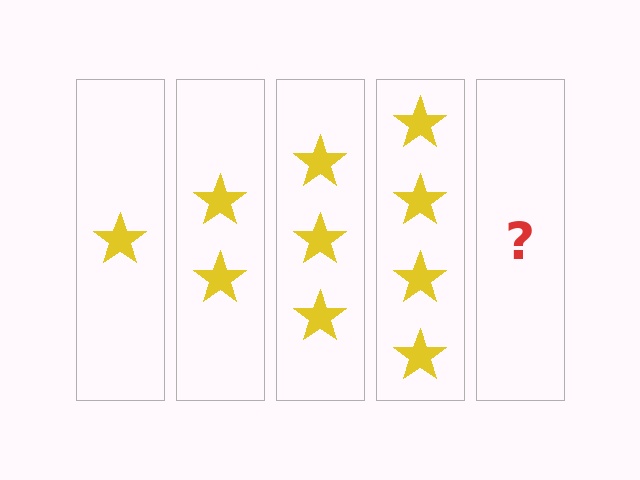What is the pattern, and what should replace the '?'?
The pattern is that each step adds one more star. The '?' should be 5 stars.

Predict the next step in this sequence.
The next step is 5 stars.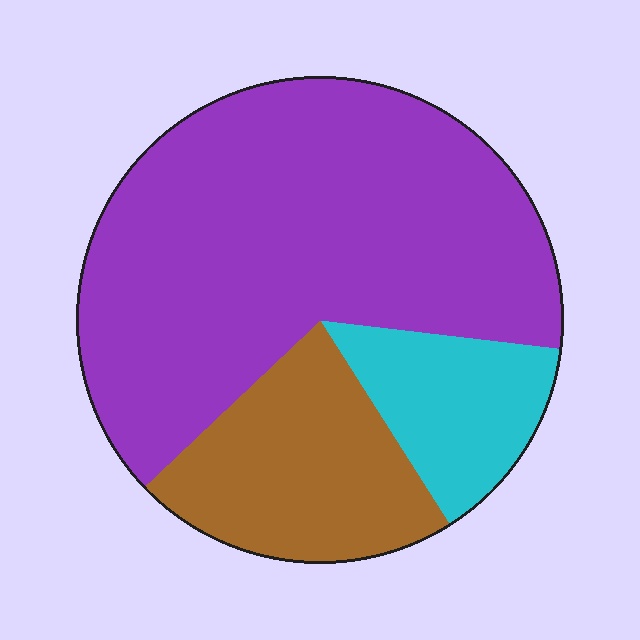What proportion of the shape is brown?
Brown takes up about one fifth (1/5) of the shape.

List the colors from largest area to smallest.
From largest to smallest: purple, brown, cyan.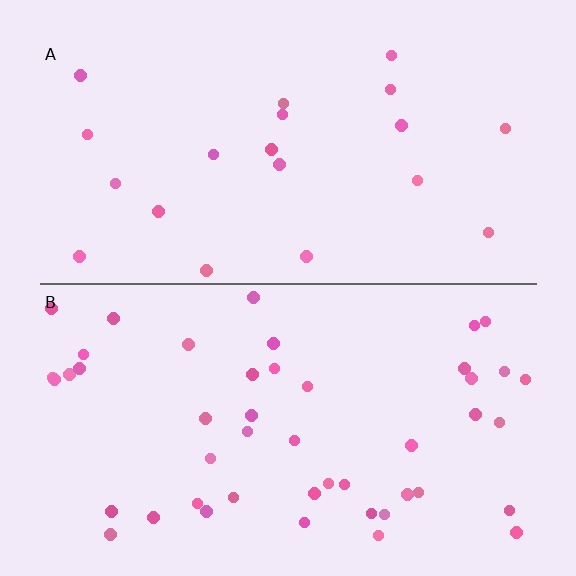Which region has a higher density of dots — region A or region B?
B (the bottom).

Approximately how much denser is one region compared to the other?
Approximately 2.4× — region B over region A.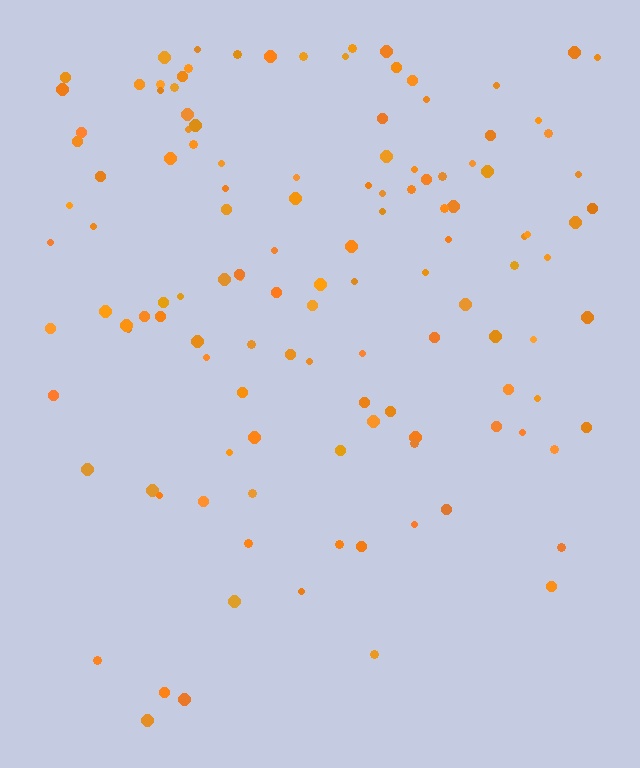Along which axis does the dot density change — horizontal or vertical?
Vertical.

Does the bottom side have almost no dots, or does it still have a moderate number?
Still a moderate number, just noticeably fewer than the top.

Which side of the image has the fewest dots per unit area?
The bottom.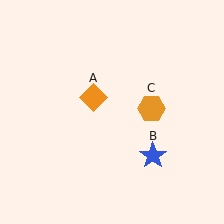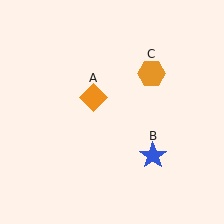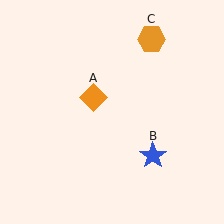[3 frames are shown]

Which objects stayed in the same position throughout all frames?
Orange diamond (object A) and blue star (object B) remained stationary.